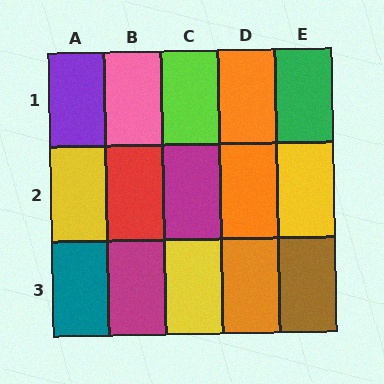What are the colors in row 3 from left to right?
Teal, magenta, yellow, orange, brown.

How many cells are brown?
1 cell is brown.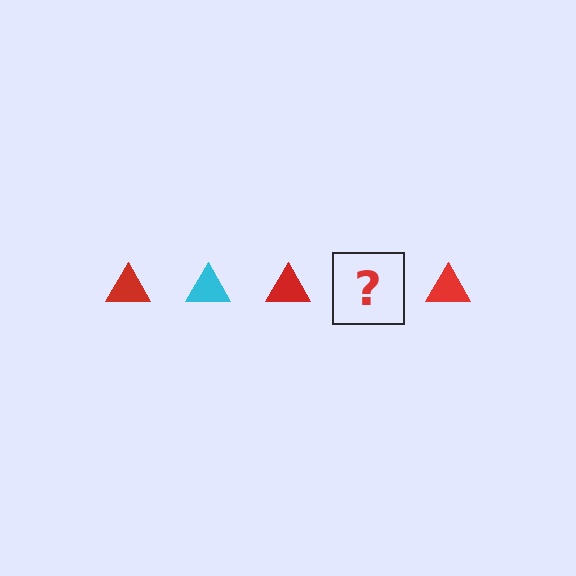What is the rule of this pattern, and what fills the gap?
The rule is that the pattern cycles through red, cyan triangles. The gap should be filled with a cyan triangle.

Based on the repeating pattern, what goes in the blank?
The blank should be a cyan triangle.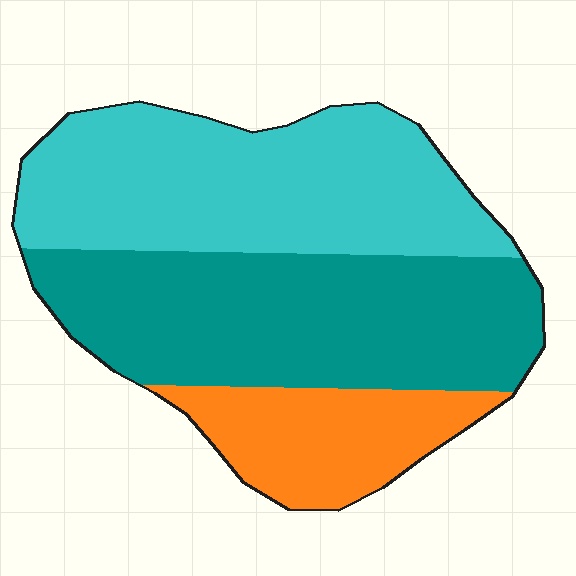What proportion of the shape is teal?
Teal covers 42% of the shape.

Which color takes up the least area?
Orange, at roughly 20%.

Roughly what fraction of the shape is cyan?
Cyan covers about 40% of the shape.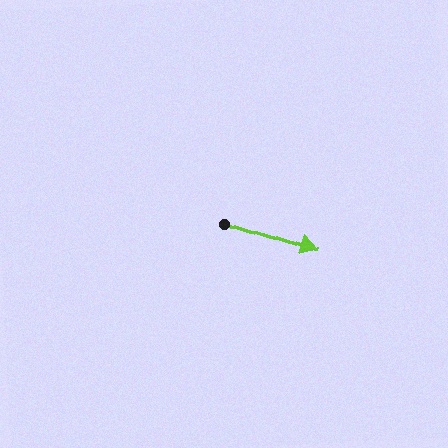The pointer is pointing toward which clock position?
Roughly 4 o'clock.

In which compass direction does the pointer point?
East.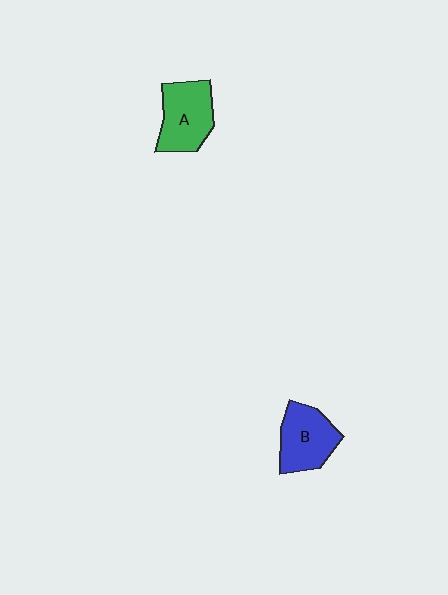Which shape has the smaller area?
Shape B (blue).